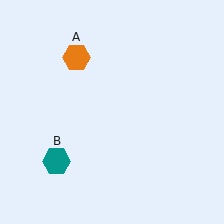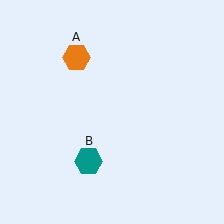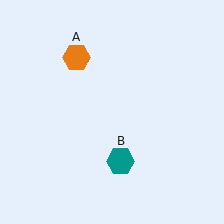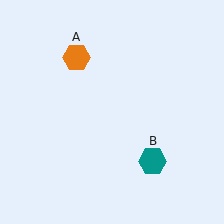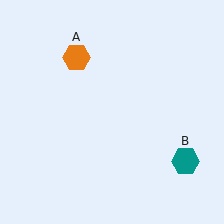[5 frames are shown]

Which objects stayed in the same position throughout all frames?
Orange hexagon (object A) remained stationary.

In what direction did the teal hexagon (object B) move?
The teal hexagon (object B) moved right.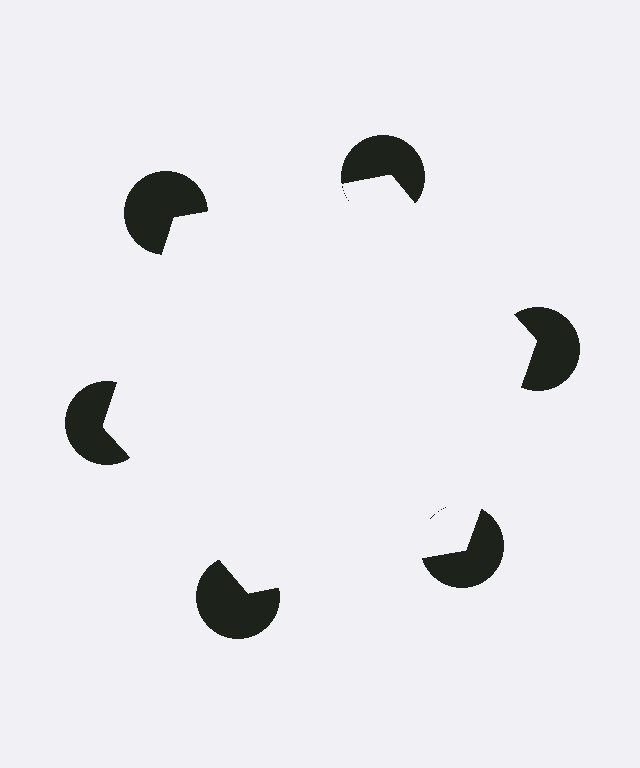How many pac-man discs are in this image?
There are 6 — one at each vertex of the illusory hexagon.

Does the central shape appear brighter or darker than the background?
It typically appears slightly brighter than the background, even though no actual brightness change is drawn.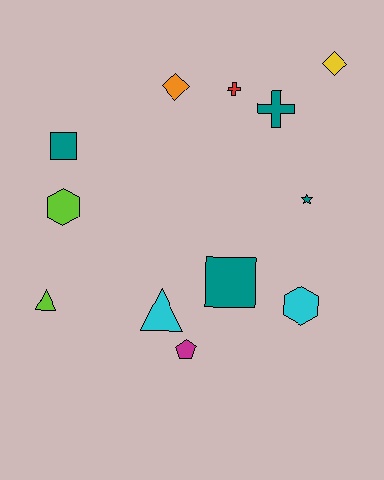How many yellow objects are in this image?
There is 1 yellow object.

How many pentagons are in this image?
There is 1 pentagon.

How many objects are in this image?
There are 12 objects.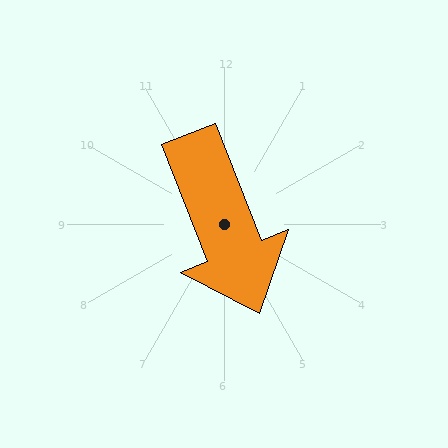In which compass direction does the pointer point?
South.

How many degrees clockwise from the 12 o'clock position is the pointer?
Approximately 158 degrees.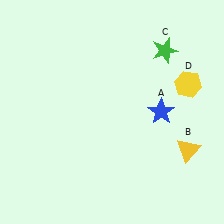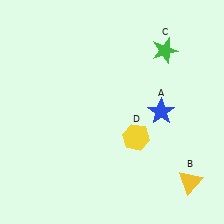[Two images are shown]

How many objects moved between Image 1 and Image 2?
2 objects moved between the two images.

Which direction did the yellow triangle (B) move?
The yellow triangle (B) moved down.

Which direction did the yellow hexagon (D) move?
The yellow hexagon (D) moved down.